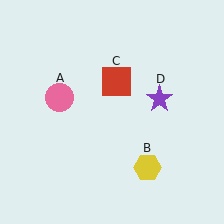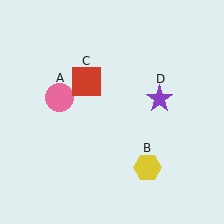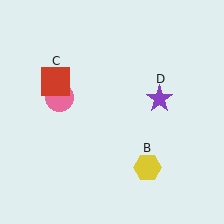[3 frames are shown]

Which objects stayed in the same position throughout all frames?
Pink circle (object A) and yellow hexagon (object B) and purple star (object D) remained stationary.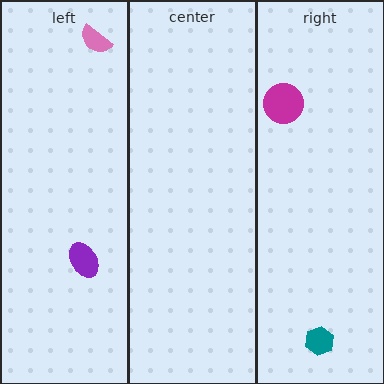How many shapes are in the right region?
2.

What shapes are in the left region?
The purple ellipse, the pink semicircle.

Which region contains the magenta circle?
The right region.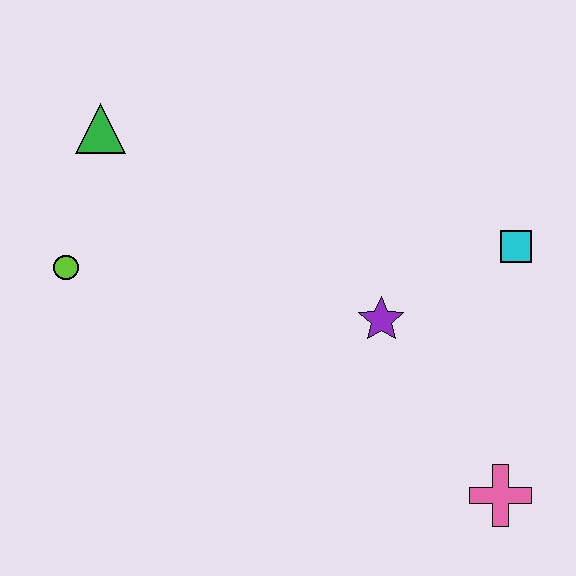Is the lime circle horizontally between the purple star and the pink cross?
No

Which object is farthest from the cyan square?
The lime circle is farthest from the cyan square.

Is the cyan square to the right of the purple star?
Yes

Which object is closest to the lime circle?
The green triangle is closest to the lime circle.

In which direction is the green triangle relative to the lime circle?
The green triangle is above the lime circle.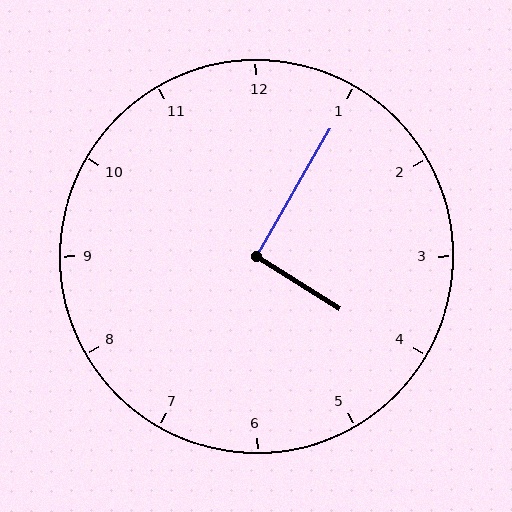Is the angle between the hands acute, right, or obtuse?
It is right.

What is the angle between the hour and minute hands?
Approximately 92 degrees.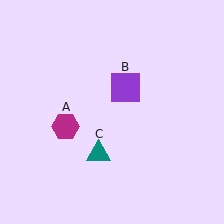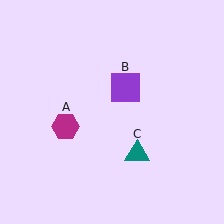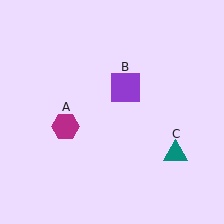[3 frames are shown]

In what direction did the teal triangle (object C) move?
The teal triangle (object C) moved right.